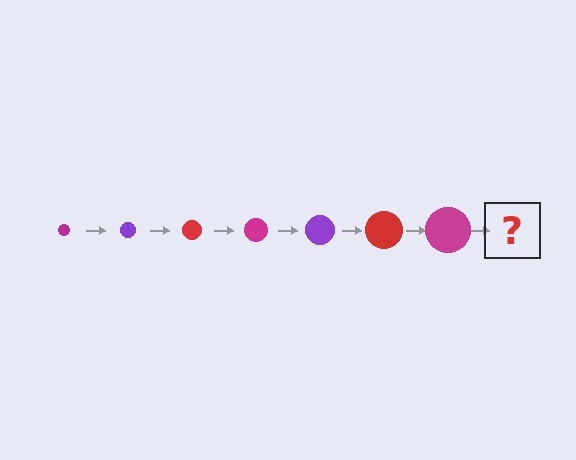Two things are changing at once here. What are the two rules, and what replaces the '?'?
The two rules are that the circle grows larger each step and the color cycles through magenta, purple, and red. The '?' should be a purple circle, larger than the previous one.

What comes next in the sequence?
The next element should be a purple circle, larger than the previous one.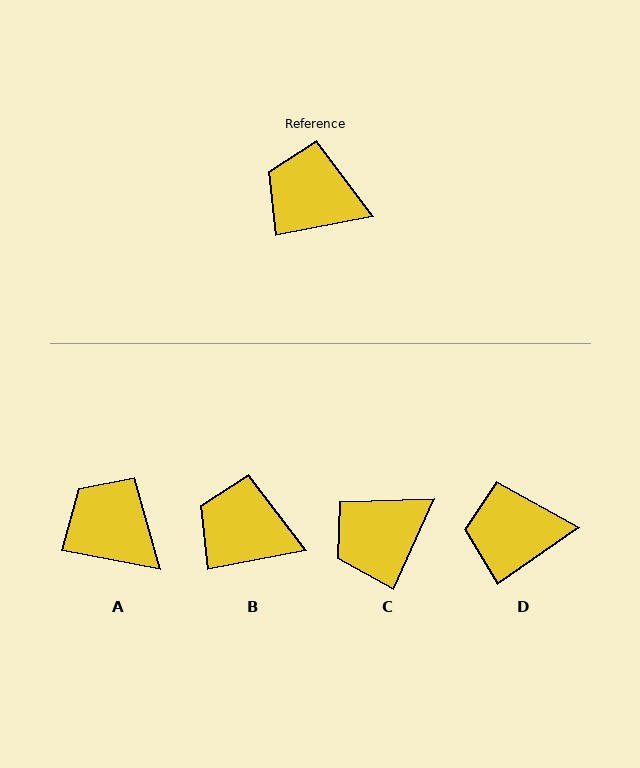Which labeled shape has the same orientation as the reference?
B.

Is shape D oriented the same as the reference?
No, it is off by about 24 degrees.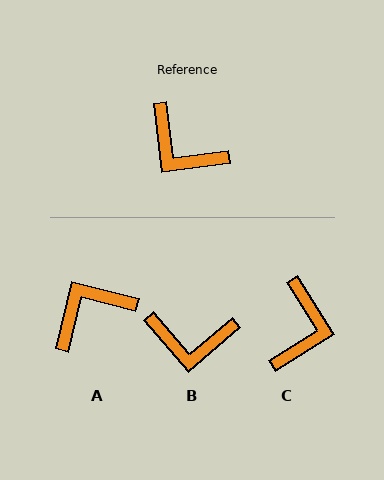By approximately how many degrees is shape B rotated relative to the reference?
Approximately 34 degrees counter-clockwise.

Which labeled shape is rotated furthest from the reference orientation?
C, about 115 degrees away.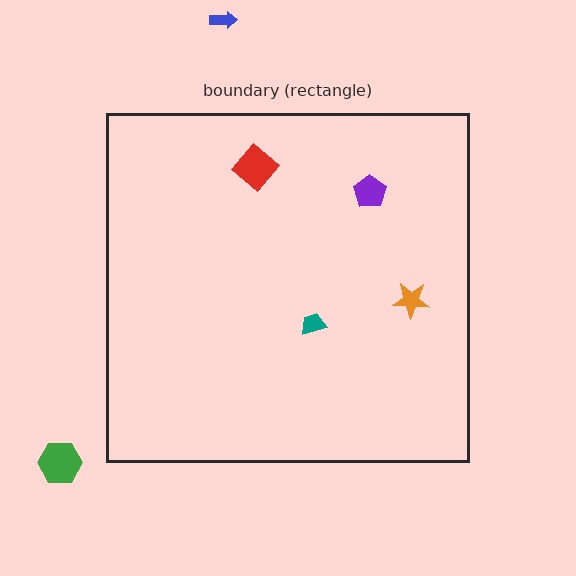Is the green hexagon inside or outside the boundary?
Outside.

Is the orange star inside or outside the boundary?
Inside.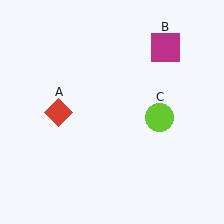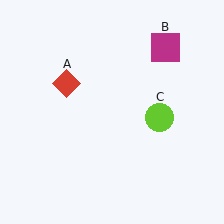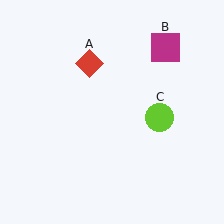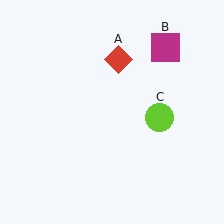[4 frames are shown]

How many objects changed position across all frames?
1 object changed position: red diamond (object A).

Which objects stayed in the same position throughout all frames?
Magenta square (object B) and lime circle (object C) remained stationary.